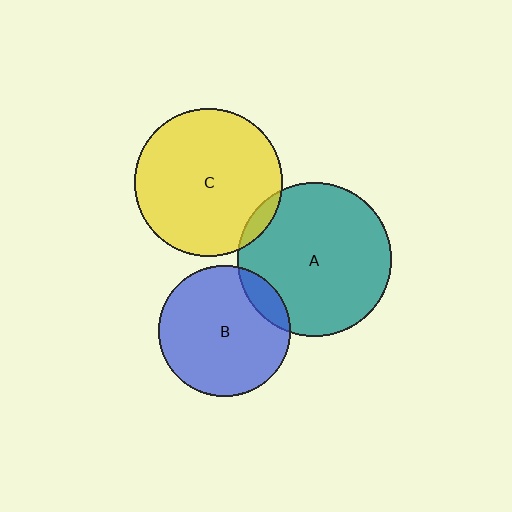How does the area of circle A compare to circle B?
Approximately 1.4 times.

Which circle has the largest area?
Circle A (teal).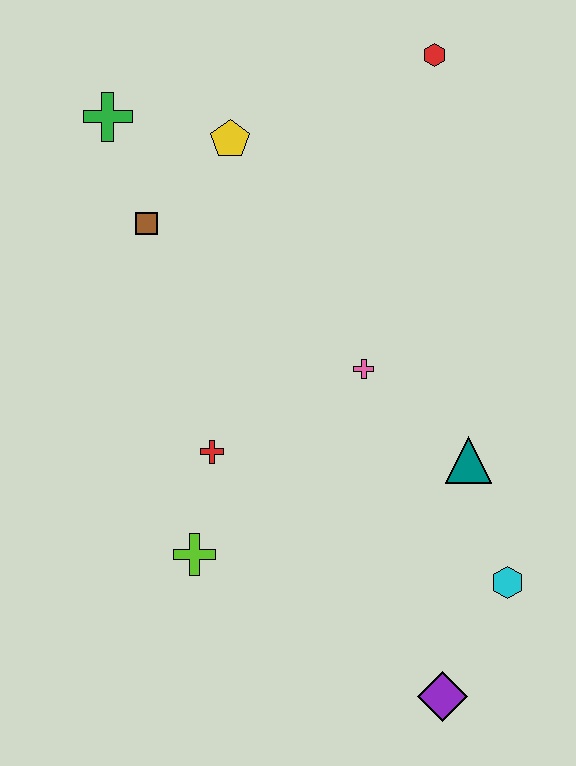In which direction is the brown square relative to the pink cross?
The brown square is to the left of the pink cross.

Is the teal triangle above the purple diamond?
Yes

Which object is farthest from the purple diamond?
The green cross is farthest from the purple diamond.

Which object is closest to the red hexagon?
The yellow pentagon is closest to the red hexagon.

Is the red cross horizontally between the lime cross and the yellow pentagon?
Yes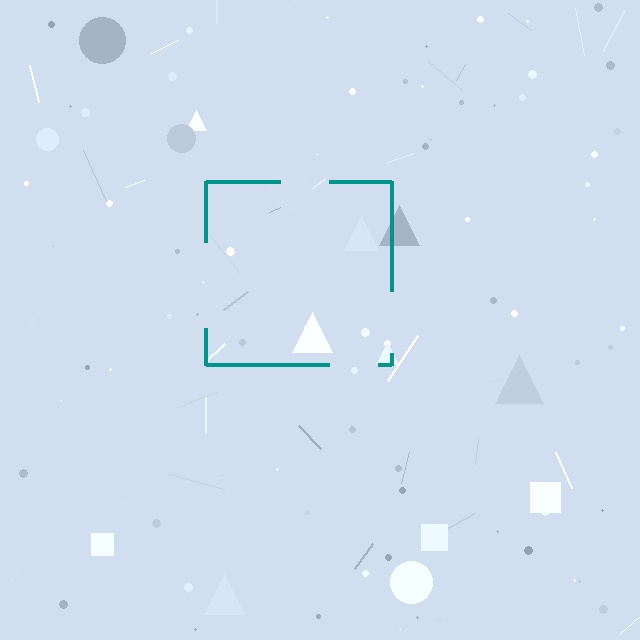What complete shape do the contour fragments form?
The contour fragments form a square.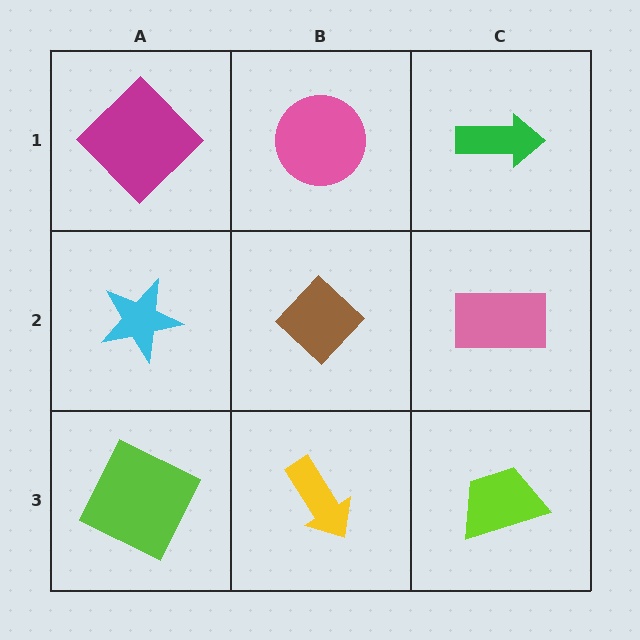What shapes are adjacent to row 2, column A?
A magenta diamond (row 1, column A), a lime square (row 3, column A), a brown diamond (row 2, column B).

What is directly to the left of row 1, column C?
A pink circle.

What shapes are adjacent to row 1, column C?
A pink rectangle (row 2, column C), a pink circle (row 1, column B).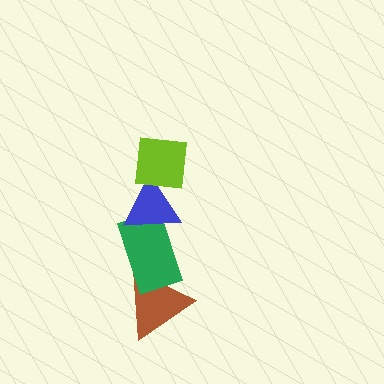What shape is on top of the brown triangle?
The green rectangle is on top of the brown triangle.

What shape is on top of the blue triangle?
The lime square is on top of the blue triangle.